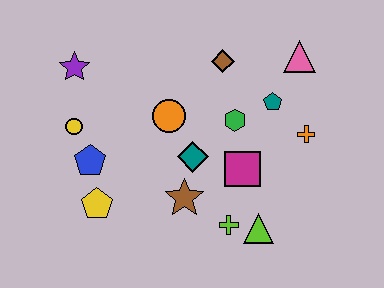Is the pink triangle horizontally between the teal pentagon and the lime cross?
No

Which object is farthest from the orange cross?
The purple star is farthest from the orange cross.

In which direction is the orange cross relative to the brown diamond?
The orange cross is to the right of the brown diamond.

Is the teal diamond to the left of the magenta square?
Yes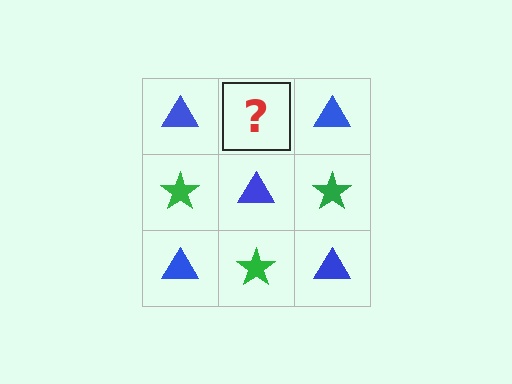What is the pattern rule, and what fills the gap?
The rule is that it alternates blue triangle and green star in a checkerboard pattern. The gap should be filled with a green star.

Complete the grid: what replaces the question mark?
The question mark should be replaced with a green star.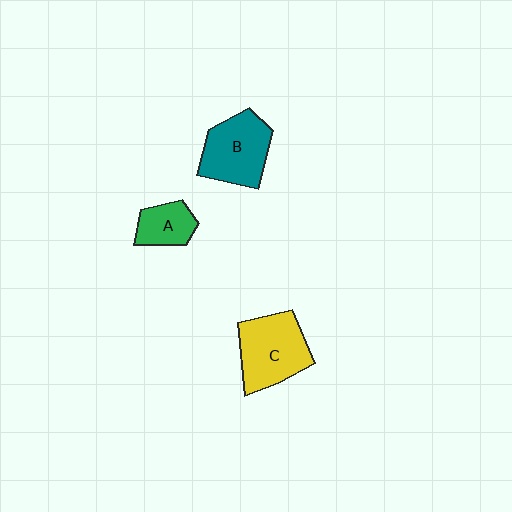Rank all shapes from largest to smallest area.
From largest to smallest: C (yellow), B (teal), A (green).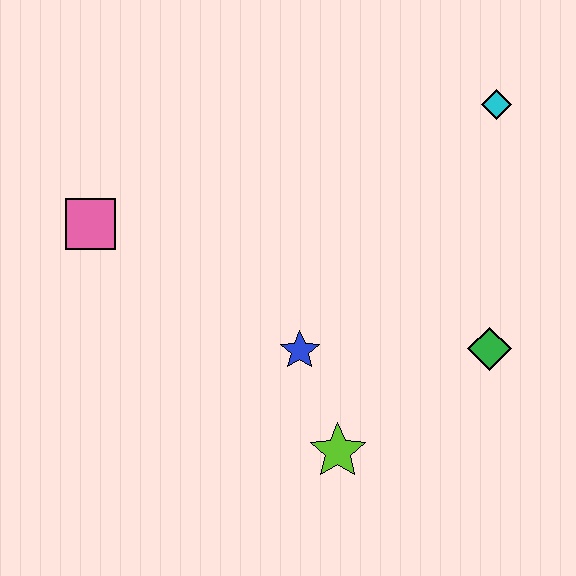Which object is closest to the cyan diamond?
The green diamond is closest to the cyan diamond.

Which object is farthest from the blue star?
The cyan diamond is farthest from the blue star.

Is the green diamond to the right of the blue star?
Yes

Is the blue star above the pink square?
No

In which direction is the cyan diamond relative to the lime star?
The cyan diamond is above the lime star.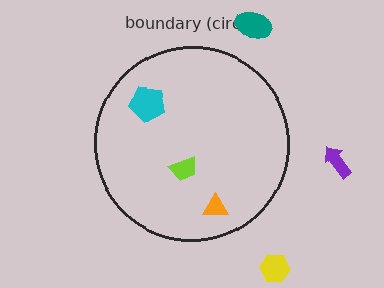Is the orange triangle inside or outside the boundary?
Inside.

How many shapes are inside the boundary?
3 inside, 3 outside.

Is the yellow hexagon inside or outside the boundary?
Outside.